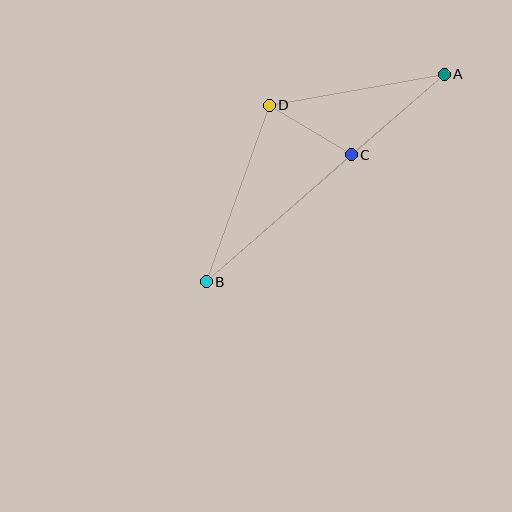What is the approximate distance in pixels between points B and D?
The distance between B and D is approximately 187 pixels.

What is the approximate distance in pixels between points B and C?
The distance between B and C is approximately 193 pixels.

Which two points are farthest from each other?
Points A and B are farthest from each other.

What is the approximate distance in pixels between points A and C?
The distance between A and C is approximately 123 pixels.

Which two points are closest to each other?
Points C and D are closest to each other.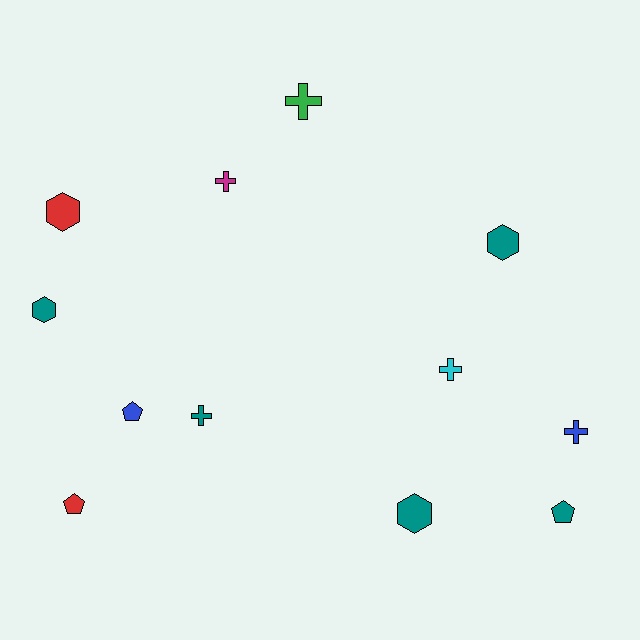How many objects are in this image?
There are 12 objects.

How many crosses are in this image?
There are 5 crosses.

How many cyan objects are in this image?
There is 1 cyan object.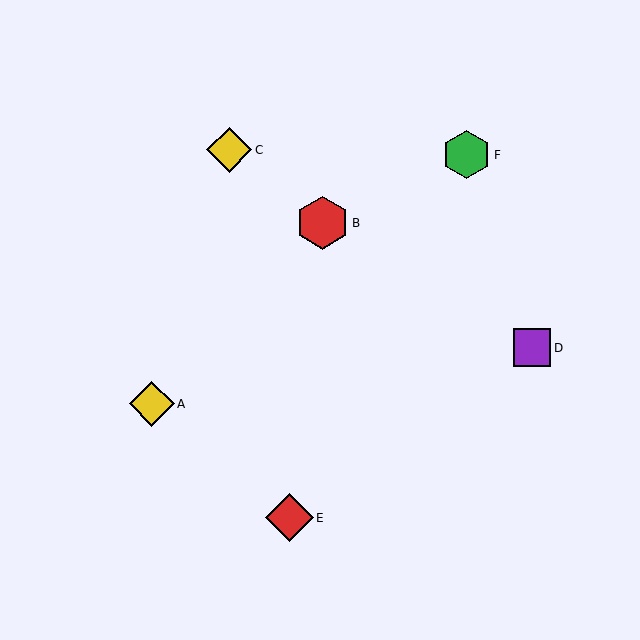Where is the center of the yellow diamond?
The center of the yellow diamond is at (229, 150).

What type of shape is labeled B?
Shape B is a red hexagon.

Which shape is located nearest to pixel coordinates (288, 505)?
The red diamond (labeled E) at (289, 518) is nearest to that location.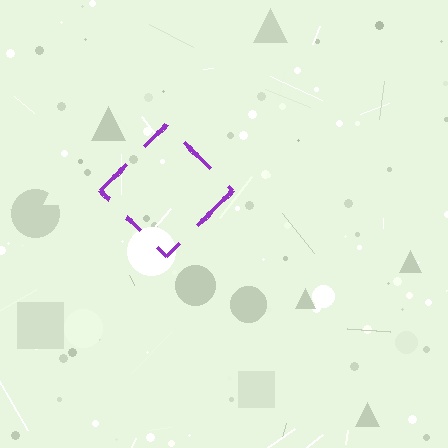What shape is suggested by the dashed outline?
The dashed outline suggests a diamond.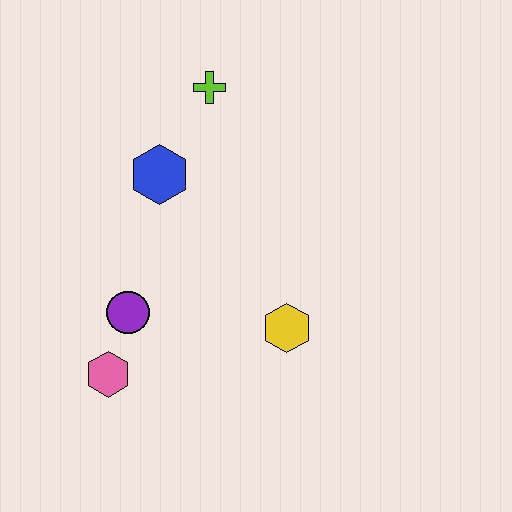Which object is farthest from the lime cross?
The pink hexagon is farthest from the lime cross.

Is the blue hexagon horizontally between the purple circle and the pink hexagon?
No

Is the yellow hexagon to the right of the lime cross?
Yes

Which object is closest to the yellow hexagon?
The purple circle is closest to the yellow hexagon.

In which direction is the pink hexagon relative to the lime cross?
The pink hexagon is below the lime cross.